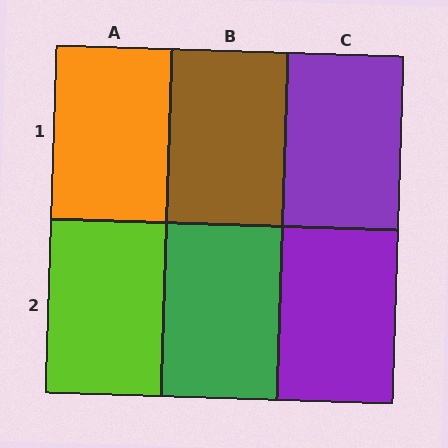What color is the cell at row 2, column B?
Green.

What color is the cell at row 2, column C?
Purple.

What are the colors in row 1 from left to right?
Orange, brown, purple.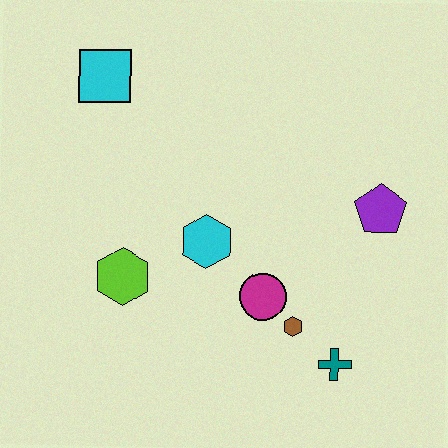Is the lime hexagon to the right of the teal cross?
No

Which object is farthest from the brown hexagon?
The cyan square is farthest from the brown hexagon.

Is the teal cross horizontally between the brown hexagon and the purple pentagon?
Yes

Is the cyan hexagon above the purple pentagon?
No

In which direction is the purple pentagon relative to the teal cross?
The purple pentagon is above the teal cross.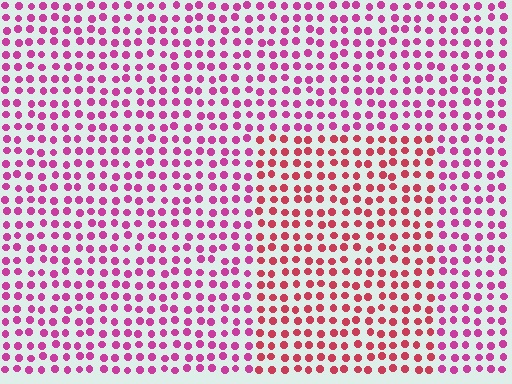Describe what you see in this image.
The image is filled with small magenta elements in a uniform arrangement. A rectangle-shaped region is visible where the elements are tinted to a slightly different hue, forming a subtle color boundary.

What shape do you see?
I see a rectangle.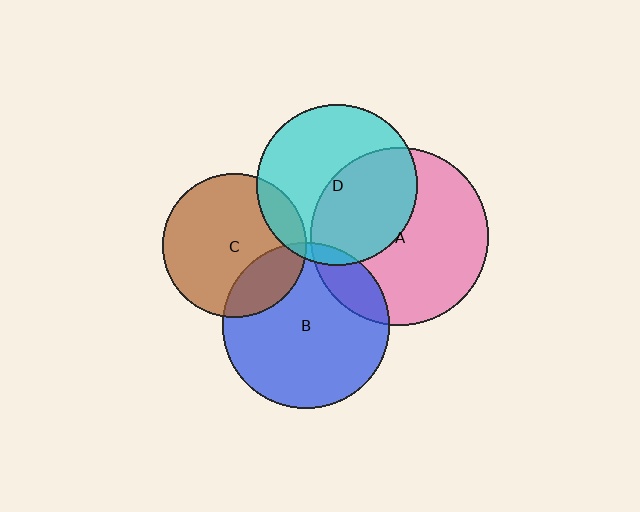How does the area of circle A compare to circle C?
Approximately 1.5 times.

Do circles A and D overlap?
Yes.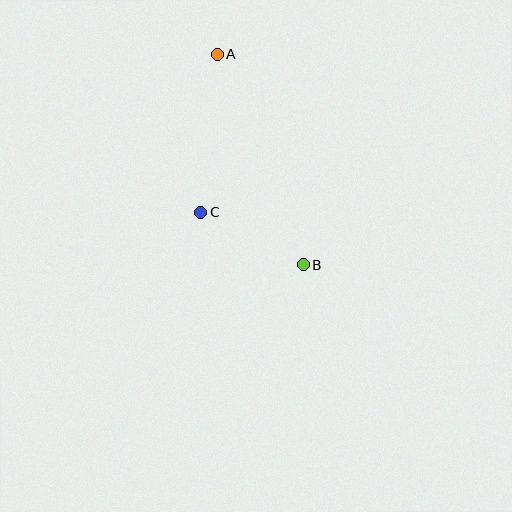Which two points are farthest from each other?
Points A and B are farthest from each other.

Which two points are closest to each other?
Points B and C are closest to each other.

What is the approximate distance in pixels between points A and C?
The distance between A and C is approximately 159 pixels.